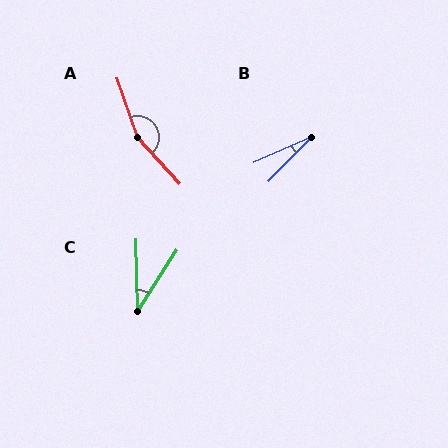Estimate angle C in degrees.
Approximately 34 degrees.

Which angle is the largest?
A, at approximately 157 degrees.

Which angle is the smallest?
B, at approximately 22 degrees.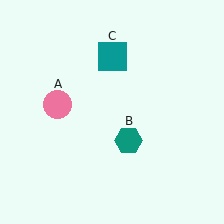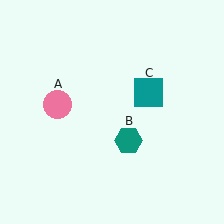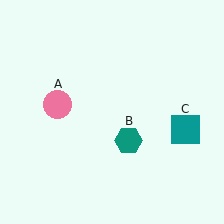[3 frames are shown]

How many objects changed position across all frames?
1 object changed position: teal square (object C).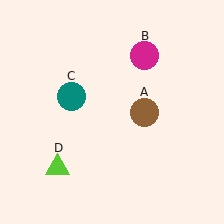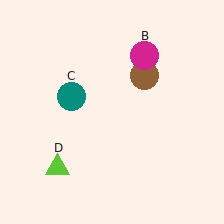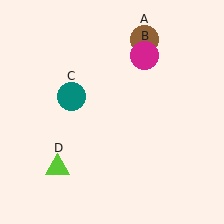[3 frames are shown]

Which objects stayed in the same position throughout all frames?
Magenta circle (object B) and teal circle (object C) and lime triangle (object D) remained stationary.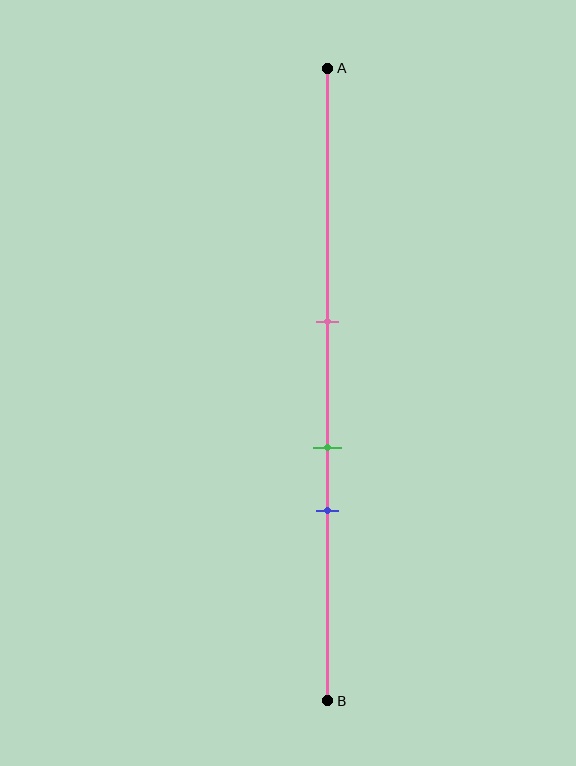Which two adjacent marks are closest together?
The green and blue marks are the closest adjacent pair.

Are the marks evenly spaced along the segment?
Yes, the marks are approximately evenly spaced.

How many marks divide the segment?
There are 3 marks dividing the segment.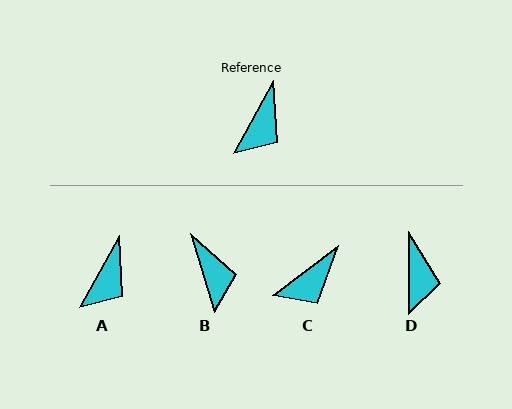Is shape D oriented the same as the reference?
No, it is off by about 29 degrees.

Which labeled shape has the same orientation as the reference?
A.